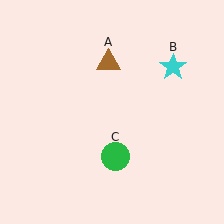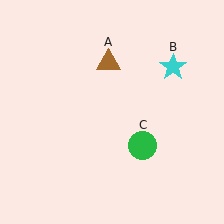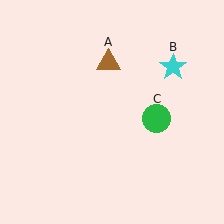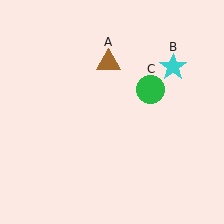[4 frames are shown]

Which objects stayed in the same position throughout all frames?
Brown triangle (object A) and cyan star (object B) remained stationary.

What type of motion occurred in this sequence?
The green circle (object C) rotated counterclockwise around the center of the scene.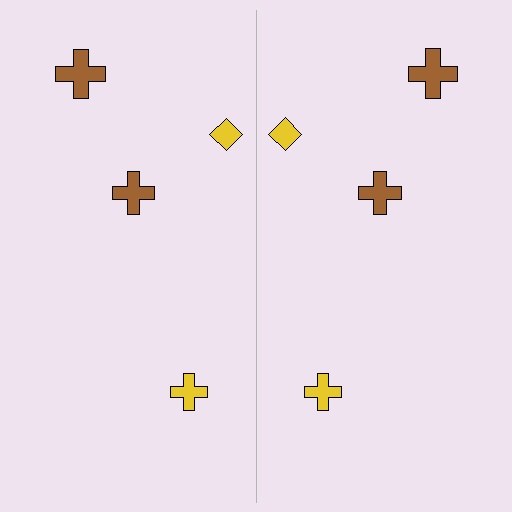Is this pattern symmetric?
Yes, this pattern has bilateral (reflection) symmetry.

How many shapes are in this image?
There are 8 shapes in this image.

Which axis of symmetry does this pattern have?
The pattern has a vertical axis of symmetry running through the center of the image.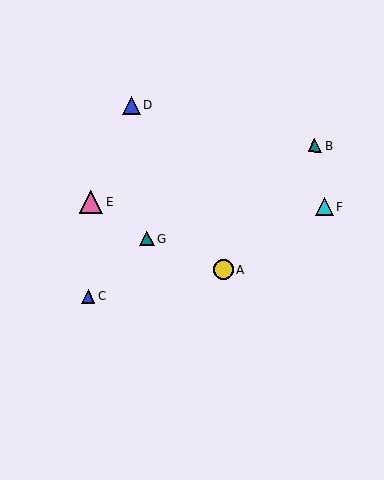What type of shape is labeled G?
Shape G is a teal triangle.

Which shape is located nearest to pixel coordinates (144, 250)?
The teal triangle (labeled G) at (147, 239) is nearest to that location.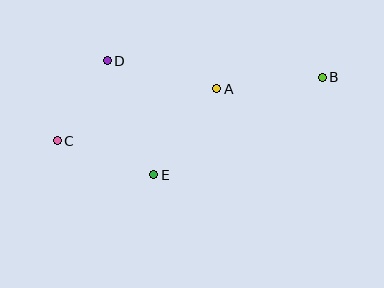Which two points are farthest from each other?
Points B and C are farthest from each other.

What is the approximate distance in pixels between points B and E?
The distance between B and E is approximately 195 pixels.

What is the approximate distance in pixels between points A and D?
The distance between A and D is approximately 113 pixels.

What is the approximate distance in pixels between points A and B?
The distance between A and B is approximately 106 pixels.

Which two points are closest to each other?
Points C and D are closest to each other.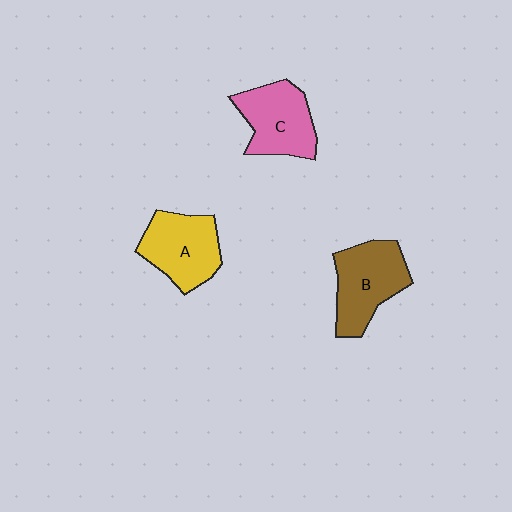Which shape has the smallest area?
Shape C (pink).